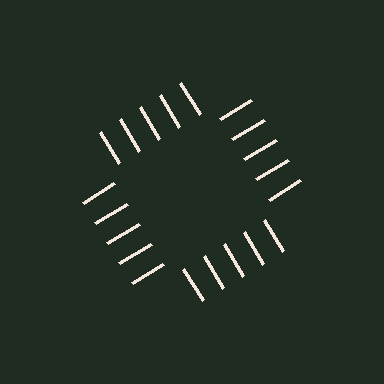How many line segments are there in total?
20 — 5 along each of the 4 edges.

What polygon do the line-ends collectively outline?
An illusory square — the line segments terminate on its edges but no continuous stroke is drawn.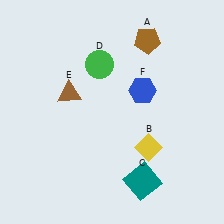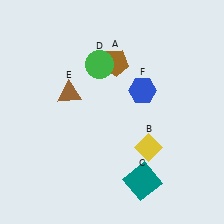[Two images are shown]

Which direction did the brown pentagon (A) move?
The brown pentagon (A) moved left.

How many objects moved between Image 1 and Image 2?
1 object moved between the two images.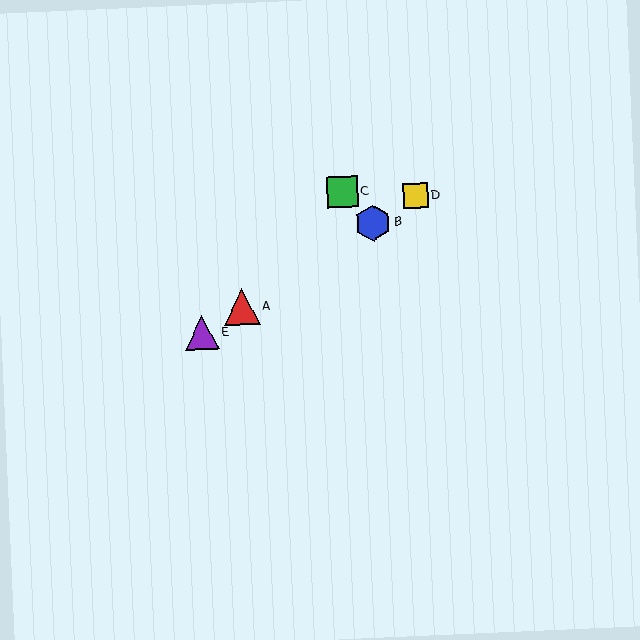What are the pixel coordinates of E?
Object E is at (202, 333).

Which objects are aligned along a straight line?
Objects A, B, D, E are aligned along a straight line.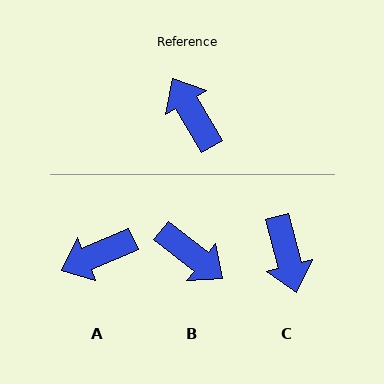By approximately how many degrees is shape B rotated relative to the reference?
Approximately 159 degrees clockwise.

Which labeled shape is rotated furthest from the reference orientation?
C, about 164 degrees away.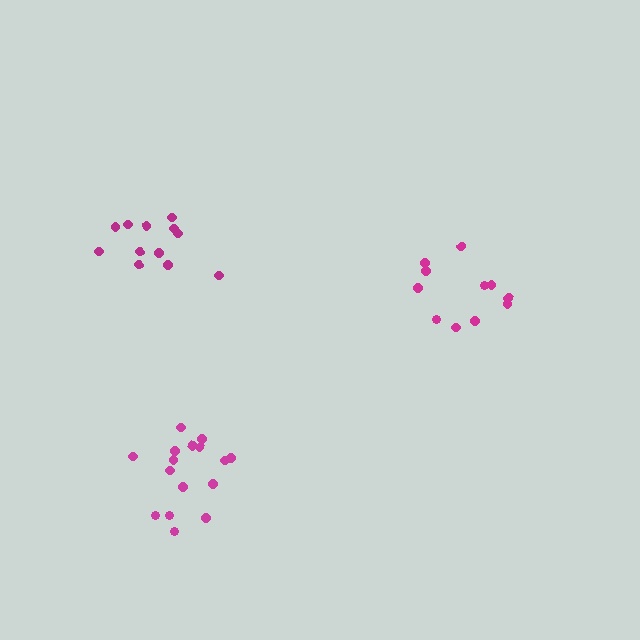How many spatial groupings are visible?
There are 3 spatial groupings.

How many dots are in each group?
Group 1: 11 dots, Group 2: 12 dots, Group 3: 16 dots (39 total).